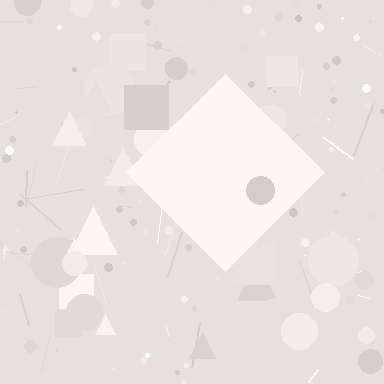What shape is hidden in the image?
A diamond is hidden in the image.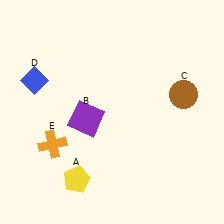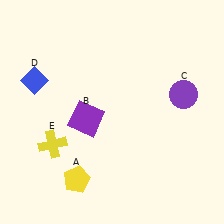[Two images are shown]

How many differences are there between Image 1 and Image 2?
There are 2 differences between the two images.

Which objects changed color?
C changed from brown to purple. E changed from orange to yellow.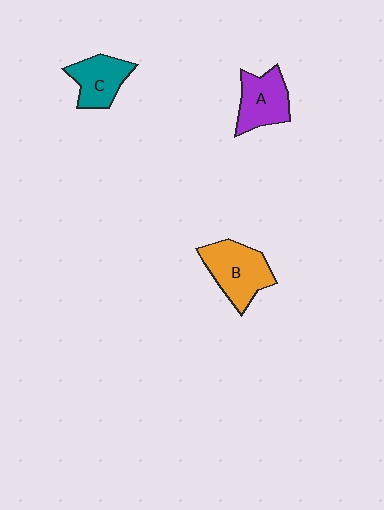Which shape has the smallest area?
Shape C (teal).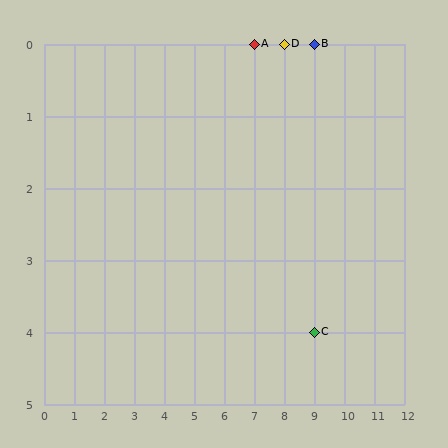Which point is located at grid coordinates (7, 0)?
Point A is at (7, 0).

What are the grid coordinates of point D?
Point D is at grid coordinates (8, 0).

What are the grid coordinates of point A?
Point A is at grid coordinates (7, 0).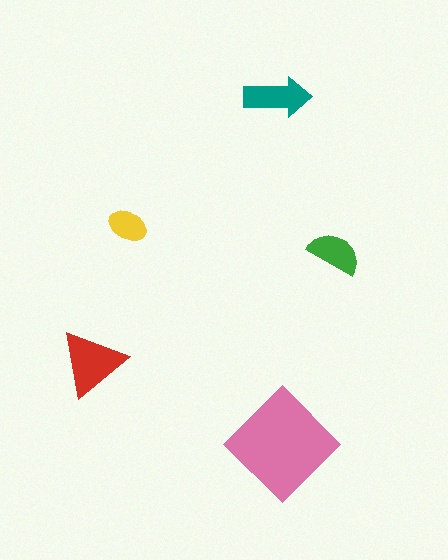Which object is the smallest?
The yellow ellipse.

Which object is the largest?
The pink diamond.